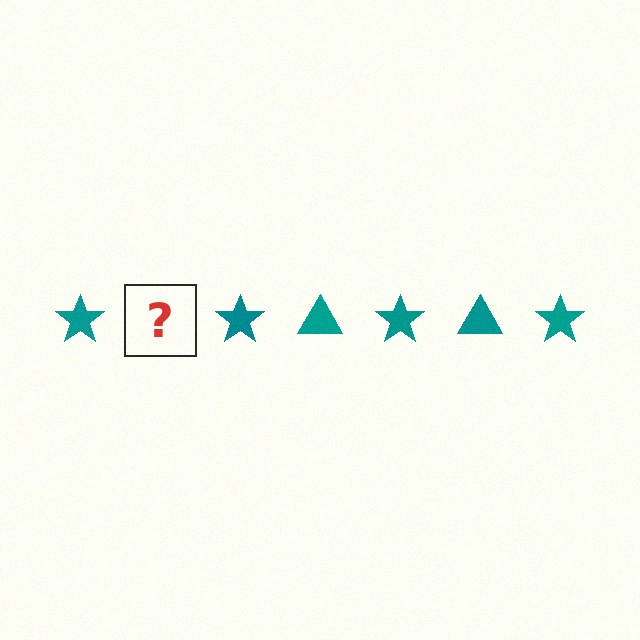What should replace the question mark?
The question mark should be replaced with a teal triangle.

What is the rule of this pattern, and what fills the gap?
The rule is that the pattern cycles through star, triangle shapes in teal. The gap should be filled with a teal triangle.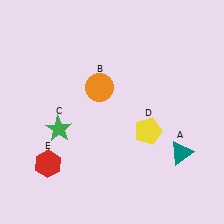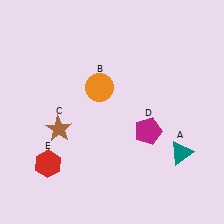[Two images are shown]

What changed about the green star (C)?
In Image 1, C is green. In Image 2, it changed to brown.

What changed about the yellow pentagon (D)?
In Image 1, D is yellow. In Image 2, it changed to magenta.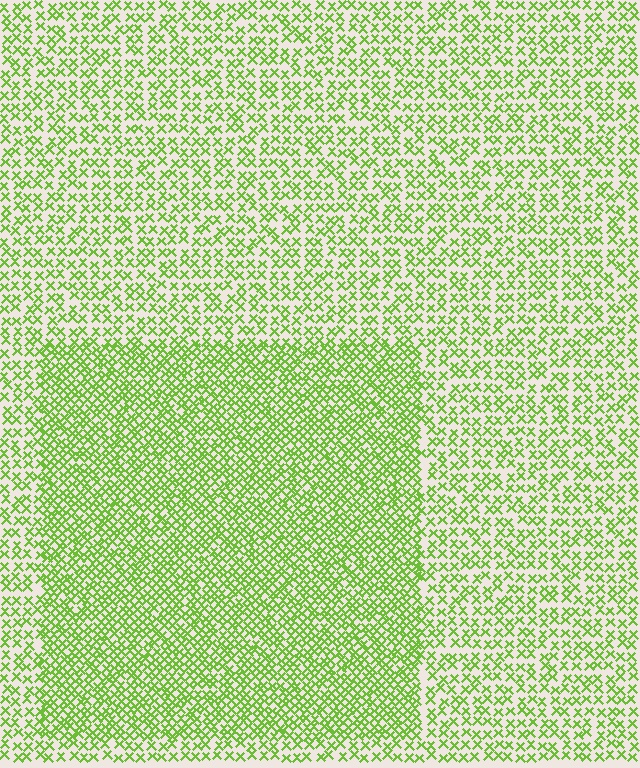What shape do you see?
I see a rectangle.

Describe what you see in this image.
The image contains small lime elements arranged at two different densities. A rectangle-shaped region is visible where the elements are more densely packed than the surrounding area.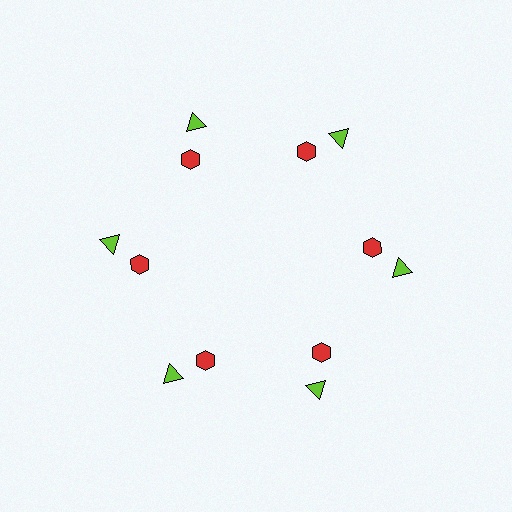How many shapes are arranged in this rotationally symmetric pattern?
There are 12 shapes, arranged in 6 groups of 2.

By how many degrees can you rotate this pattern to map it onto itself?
The pattern maps onto itself every 60 degrees of rotation.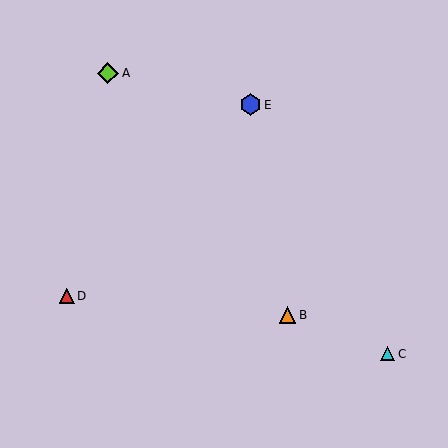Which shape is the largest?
The blue hexagon (labeled E) is the largest.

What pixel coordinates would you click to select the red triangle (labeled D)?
Click at (67, 296) to select the red triangle D.